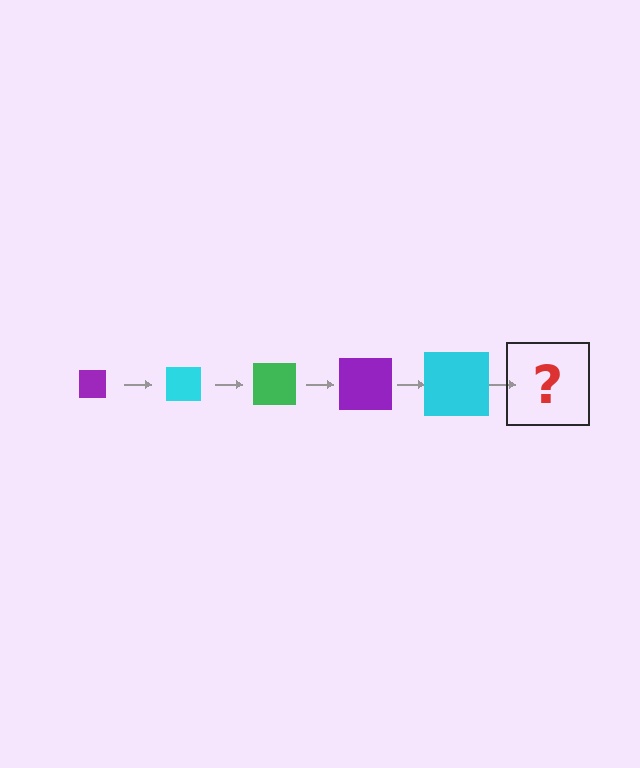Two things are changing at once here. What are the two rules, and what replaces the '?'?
The two rules are that the square grows larger each step and the color cycles through purple, cyan, and green. The '?' should be a green square, larger than the previous one.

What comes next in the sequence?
The next element should be a green square, larger than the previous one.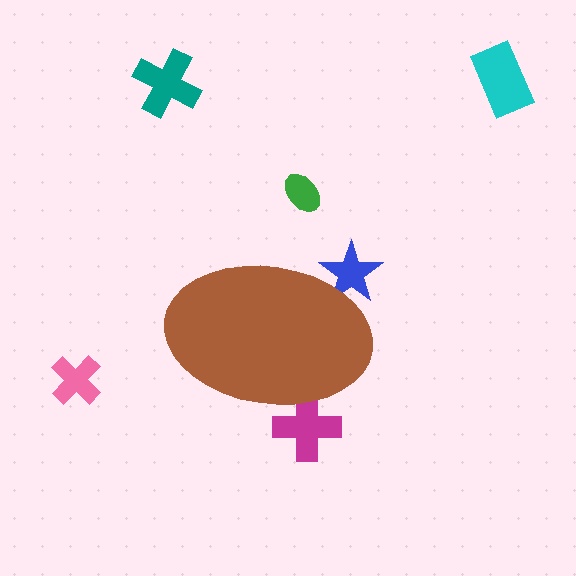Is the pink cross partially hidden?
No, the pink cross is fully visible.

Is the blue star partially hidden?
Yes, the blue star is partially hidden behind the brown ellipse.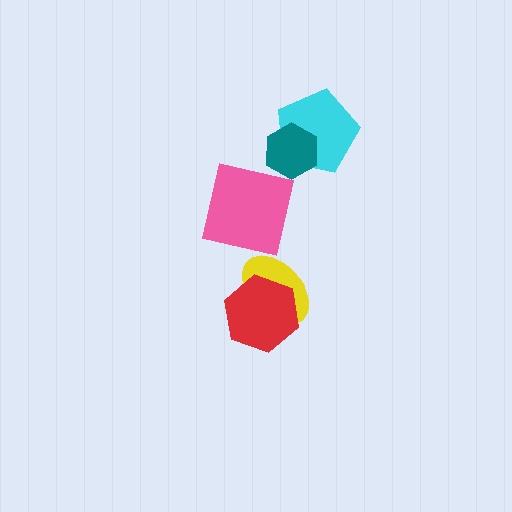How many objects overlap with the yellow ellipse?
1 object overlaps with the yellow ellipse.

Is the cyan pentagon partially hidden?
Yes, it is partially covered by another shape.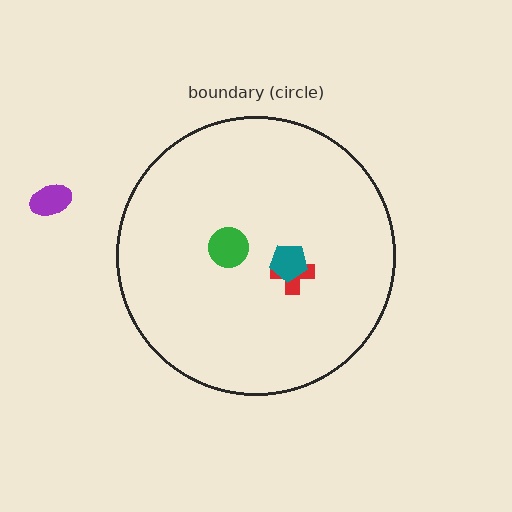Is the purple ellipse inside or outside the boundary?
Outside.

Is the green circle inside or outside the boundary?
Inside.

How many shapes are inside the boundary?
3 inside, 1 outside.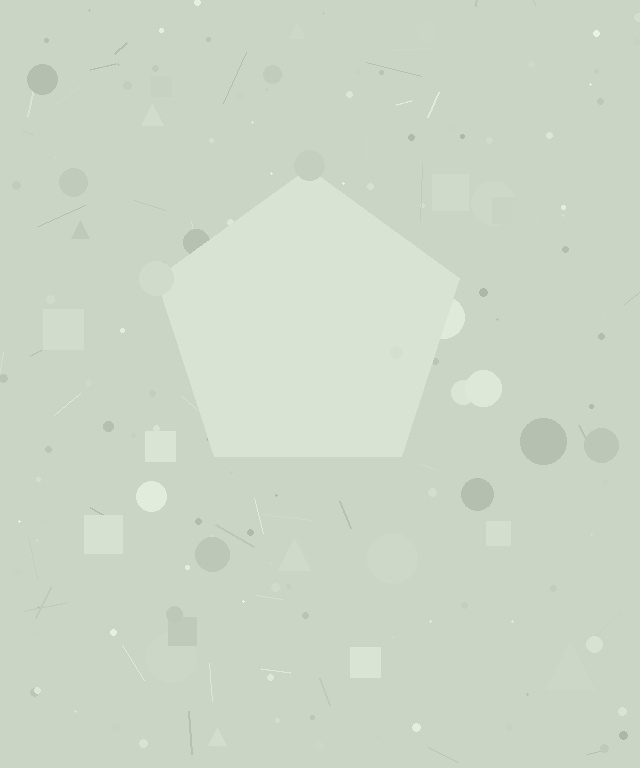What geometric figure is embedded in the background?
A pentagon is embedded in the background.